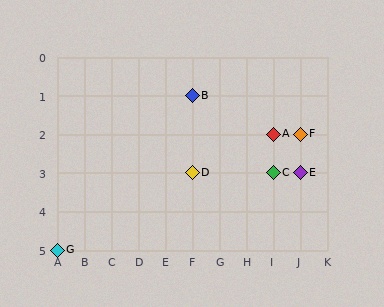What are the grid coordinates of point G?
Point G is at grid coordinates (A, 5).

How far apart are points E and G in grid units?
Points E and G are 9 columns and 2 rows apart (about 9.2 grid units diagonally).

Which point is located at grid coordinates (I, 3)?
Point C is at (I, 3).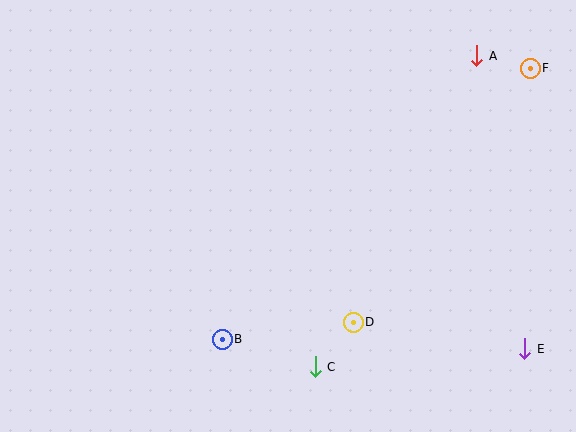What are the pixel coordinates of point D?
Point D is at (353, 322).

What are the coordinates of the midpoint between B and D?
The midpoint between B and D is at (288, 331).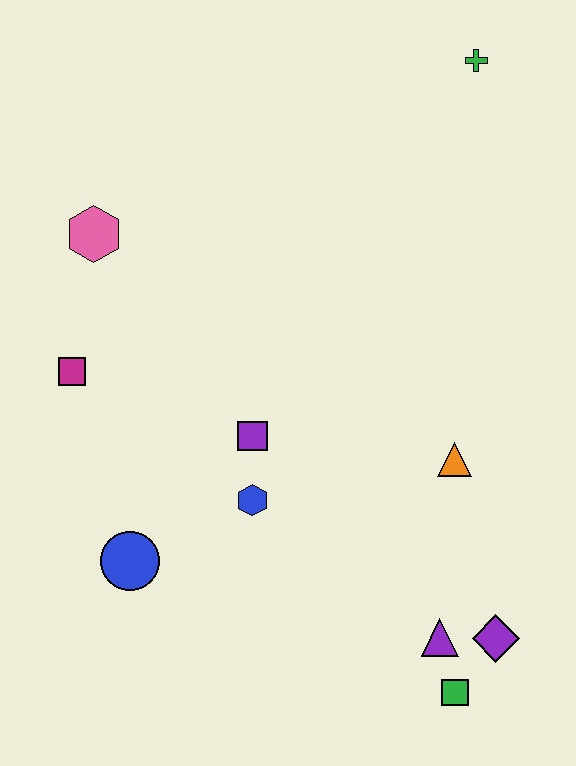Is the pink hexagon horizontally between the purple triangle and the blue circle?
No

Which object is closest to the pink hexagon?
The magenta square is closest to the pink hexagon.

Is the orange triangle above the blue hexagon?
Yes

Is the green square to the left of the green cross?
Yes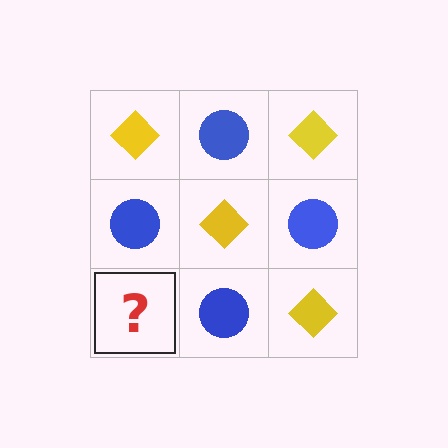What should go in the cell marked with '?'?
The missing cell should contain a yellow diamond.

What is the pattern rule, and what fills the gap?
The rule is that it alternates yellow diamond and blue circle in a checkerboard pattern. The gap should be filled with a yellow diamond.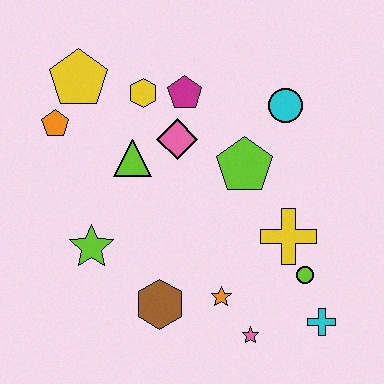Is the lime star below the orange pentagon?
Yes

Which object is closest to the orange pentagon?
The yellow pentagon is closest to the orange pentagon.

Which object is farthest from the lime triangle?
The cyan cross is farthest from the lime triangle.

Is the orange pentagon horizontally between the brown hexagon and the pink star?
No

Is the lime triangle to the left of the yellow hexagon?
Yes